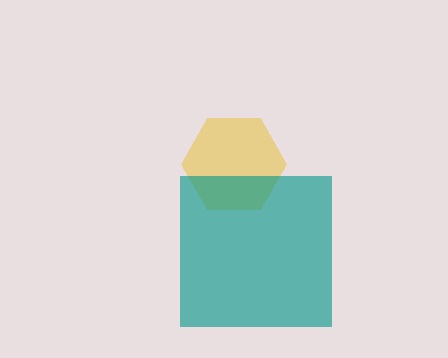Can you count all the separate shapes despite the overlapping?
Yes, there are 2 separate shapes.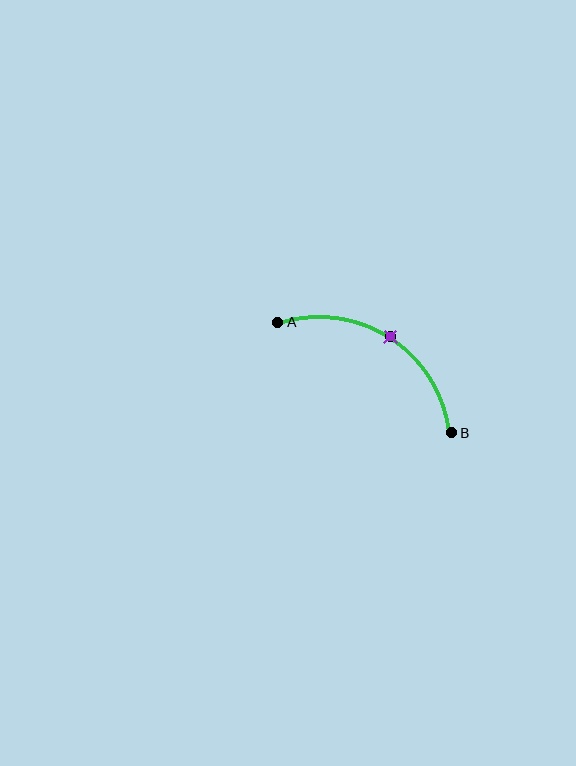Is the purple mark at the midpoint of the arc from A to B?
Yes. The purple mark lies on the arc at equal arc-length from both A and B — it is the arc midpoint.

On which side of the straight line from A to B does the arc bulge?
The arc bulges above the straight line connecting A and B.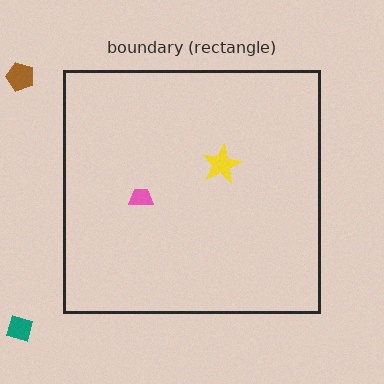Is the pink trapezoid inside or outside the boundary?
Inside.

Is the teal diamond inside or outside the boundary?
Outside.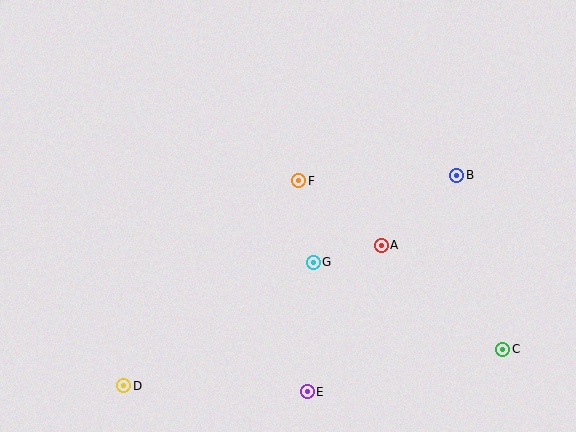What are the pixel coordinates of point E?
Point E is at (307, 392).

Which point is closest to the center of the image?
Point F at (299, 181) is closest to the center.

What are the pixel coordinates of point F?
Point F is at (299, 181).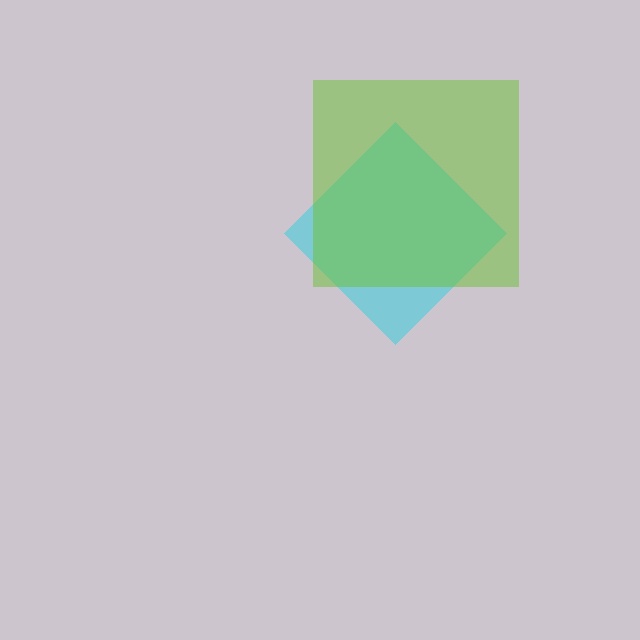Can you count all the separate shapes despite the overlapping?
Yes, there are 2 separate shapes.